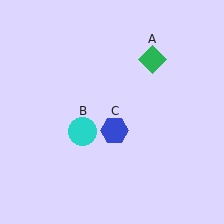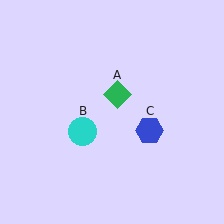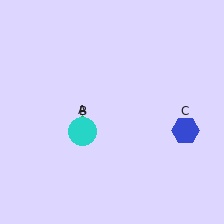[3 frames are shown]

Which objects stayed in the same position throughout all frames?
Cyan circle (object B) remained stationary.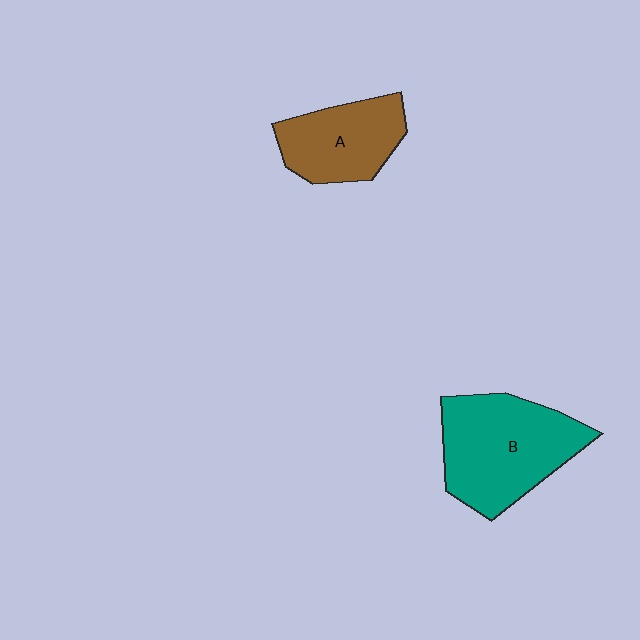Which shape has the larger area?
Shape B (teal).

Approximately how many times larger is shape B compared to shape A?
Approximately 1.5 times.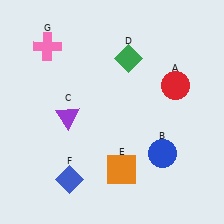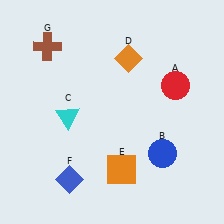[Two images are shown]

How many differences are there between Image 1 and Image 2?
There are 3 differences between the two images.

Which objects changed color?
C changed from purple to cyan. D changed from green to orange. G changed from pink to brown.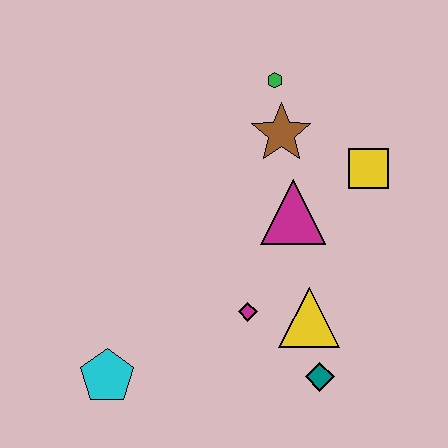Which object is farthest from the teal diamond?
The green hexagon is farthest from the teal diamond.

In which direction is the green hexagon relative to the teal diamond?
The green hexagon is above the teal diamond.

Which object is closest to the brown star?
The green hexagon is closest to the brown star.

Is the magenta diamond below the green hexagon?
Yes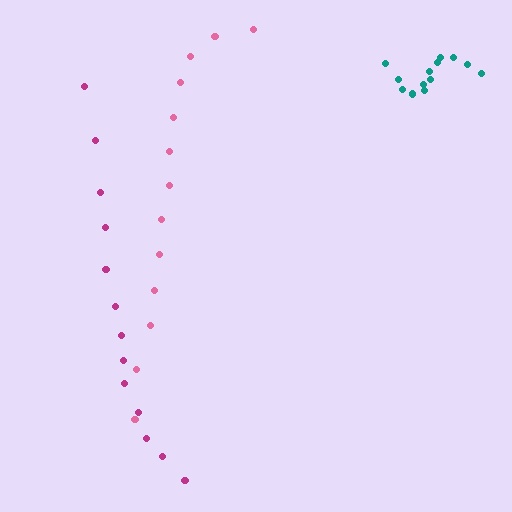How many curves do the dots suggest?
There are 3 distinct paths.